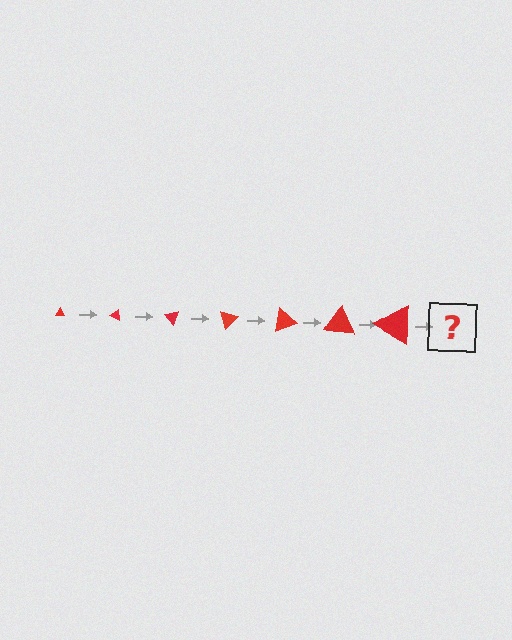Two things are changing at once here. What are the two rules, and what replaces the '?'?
The two rules are that the triangle grows larger each step and it rotates 25 degrees each step. The '?' should be a triangle, larger than the previous one and rotated 175 degrees from the start.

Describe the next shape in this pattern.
It should be a triangle, larger than the previous one and rotated 175 degrees from the start.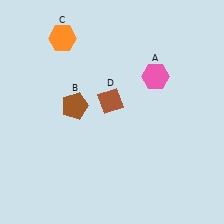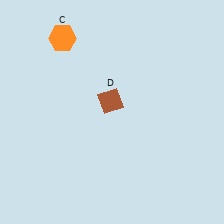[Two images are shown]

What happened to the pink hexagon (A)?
The pink hexagon (A) was removed in Image 2. It was in the top-right area of Image 1.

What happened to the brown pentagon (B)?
The brown pentagon (B) was removed in Image 2. It was in the top-left area of Image 1.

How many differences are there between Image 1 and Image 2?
There are 2 differences between the two images.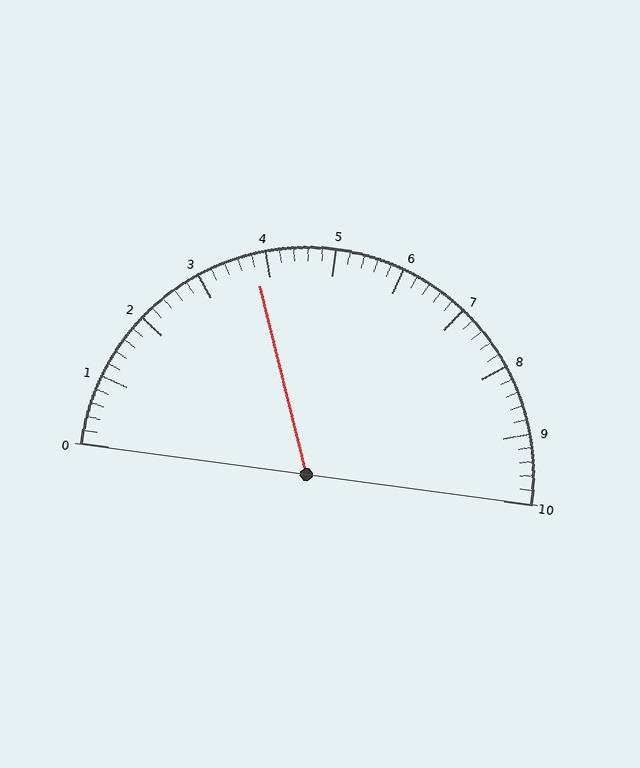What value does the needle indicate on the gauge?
The needle indicates approximately 3.8.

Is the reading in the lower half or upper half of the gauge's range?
The reading is in the lower half of the range (0 to 10).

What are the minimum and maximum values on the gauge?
The gauge ranges from 0 to 10.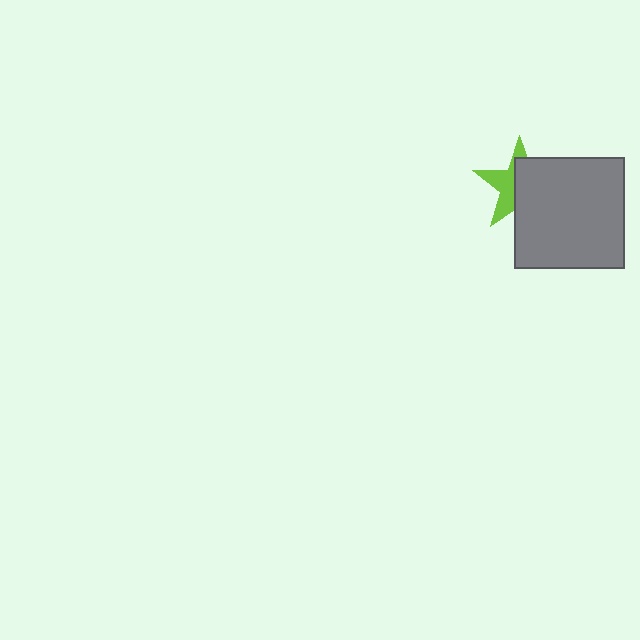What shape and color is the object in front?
The object in front is a gray square.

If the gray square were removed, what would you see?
You would see the complete lime star.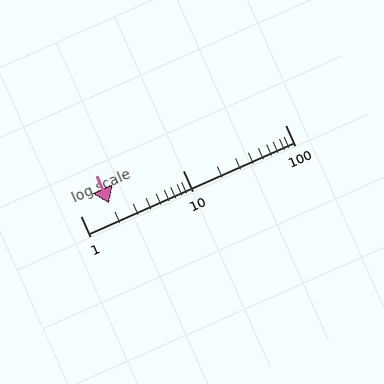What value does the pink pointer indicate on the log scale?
The pointer indicates approximately 1.9.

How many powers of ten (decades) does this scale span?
The scale spans 2 decades, from 1 to 100.